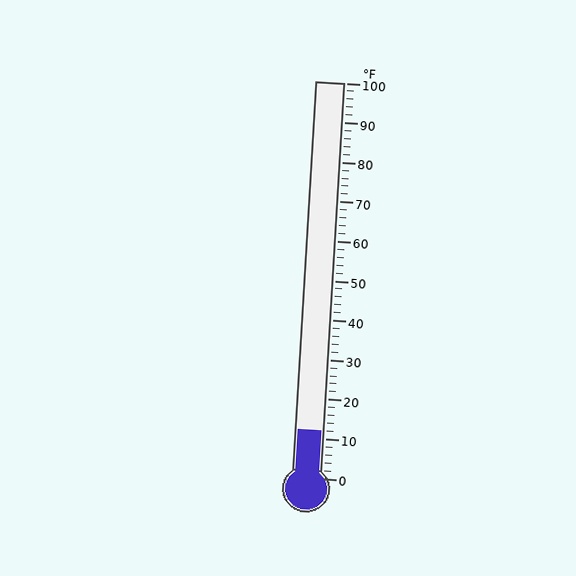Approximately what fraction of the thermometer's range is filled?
The thermometer is filled to approximately 10% of its range.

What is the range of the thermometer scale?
The thermometer scale ranges from 0°F to 100°F.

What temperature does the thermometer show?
The thermometer shows approximately 12°F.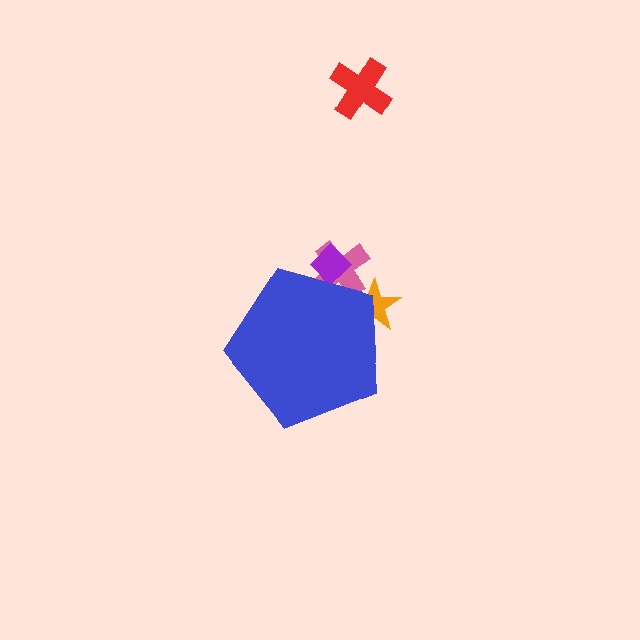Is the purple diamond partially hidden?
Yes, the purple diamond is partially hidden behind the blue pentagon.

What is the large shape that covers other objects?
A blue pentagon.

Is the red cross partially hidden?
No, the red cross is fully visible.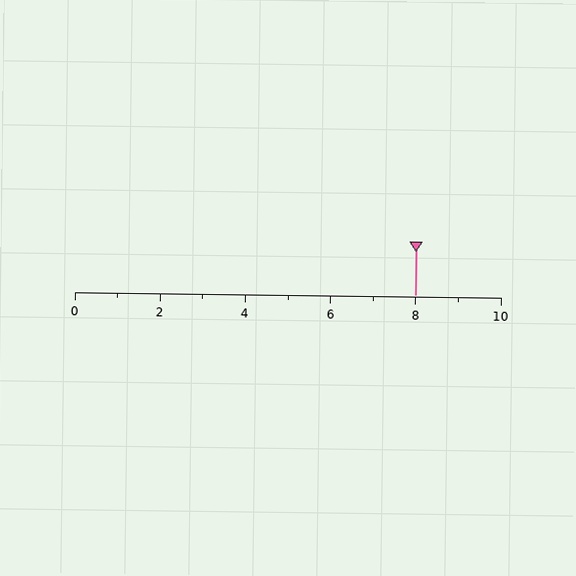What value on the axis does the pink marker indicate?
The marker indicates approximately 8.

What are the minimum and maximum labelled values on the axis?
The axis runs from 0 to 10.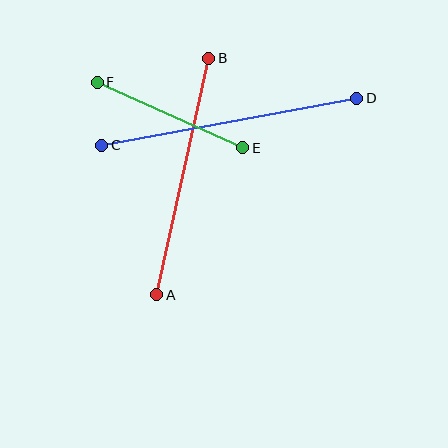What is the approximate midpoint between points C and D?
The midpoint is at approximately (229, 122) pixels.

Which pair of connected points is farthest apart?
Points C and D are farthest apart.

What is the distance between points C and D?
The distance is approximately 259 pixels.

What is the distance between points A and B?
The distance is approximately 242 pixels.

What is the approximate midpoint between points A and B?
The midpoint is at approximately (183, 176) pixels.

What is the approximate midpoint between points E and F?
The midpoint is at approximately (170, 115) pixels.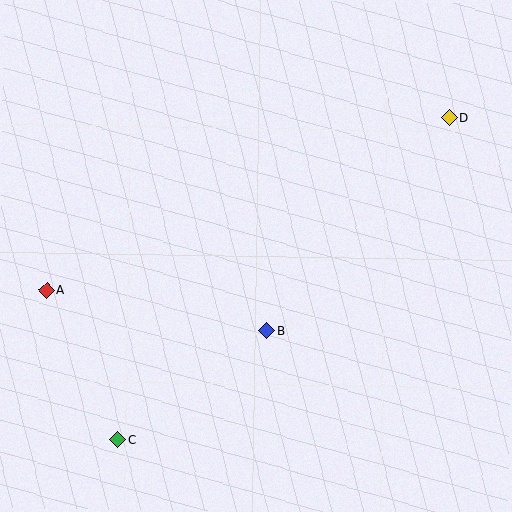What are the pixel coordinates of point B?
Point B is at (267, 331).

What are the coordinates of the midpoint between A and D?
The midpoint between A and D is at (248, 204).